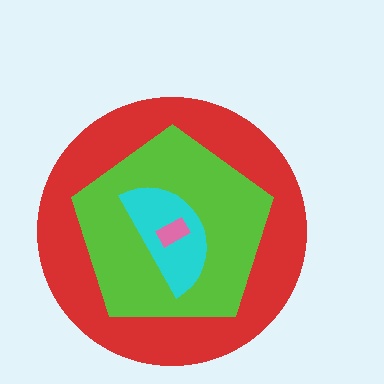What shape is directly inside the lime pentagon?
The cyan semicircle.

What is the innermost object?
The pink rectangle.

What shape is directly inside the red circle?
The lime pentagon.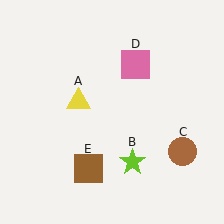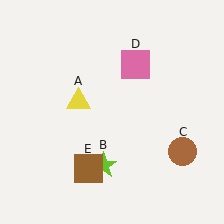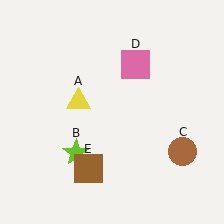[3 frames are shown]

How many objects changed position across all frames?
1 object changed position: lime star (object B).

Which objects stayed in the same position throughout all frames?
Yellow triangle (object A) and brown circle (object C) and pink square (object D) and brown square (object E) remained stationary.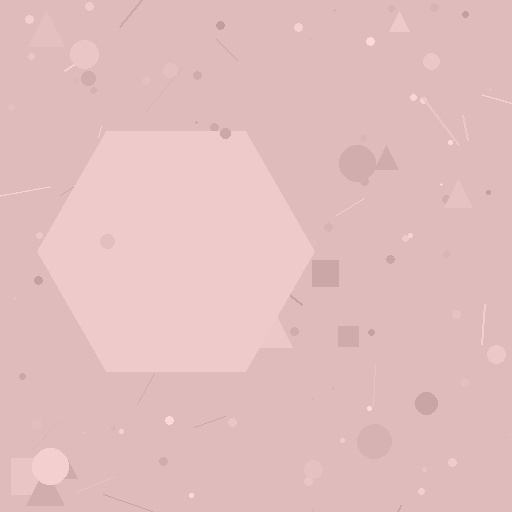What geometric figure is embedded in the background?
A hexagon is embedded in the background.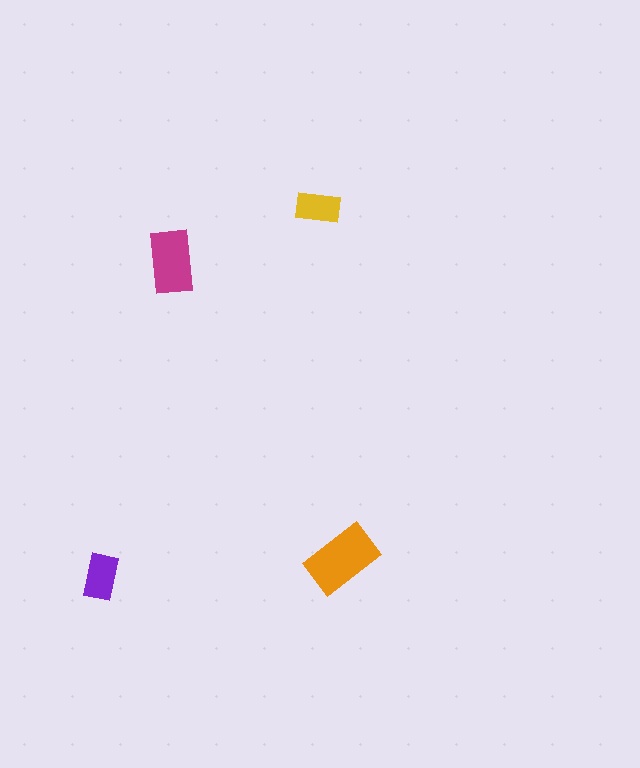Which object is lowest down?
The purple rectangle is bottommost.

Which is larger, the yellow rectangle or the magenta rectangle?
The magenta one.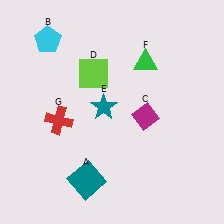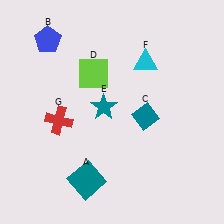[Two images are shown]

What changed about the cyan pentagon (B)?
In Image 1, B is cyan. In Image 2, it changed to blue.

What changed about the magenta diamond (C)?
In Image 1, C is magenta. In Image 2, it changed to teal.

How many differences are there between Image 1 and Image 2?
There are 3 differences between the two images.